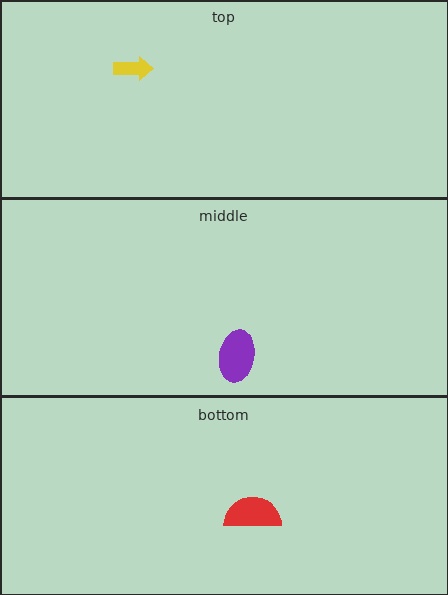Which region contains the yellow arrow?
The top region.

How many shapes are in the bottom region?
1.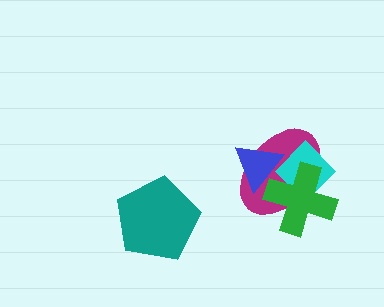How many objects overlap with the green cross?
3 objects overlap with the green cross.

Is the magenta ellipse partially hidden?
Yes, it is partially covered by another shape.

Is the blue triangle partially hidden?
Yes, it is partially covered by another shape.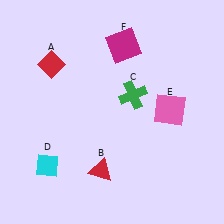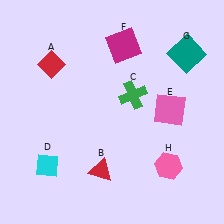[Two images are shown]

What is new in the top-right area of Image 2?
A teal square (G) was added in the top-right area of Image 2.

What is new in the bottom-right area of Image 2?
A pink hexagon (H) was added in the bottom-right area of Image 2.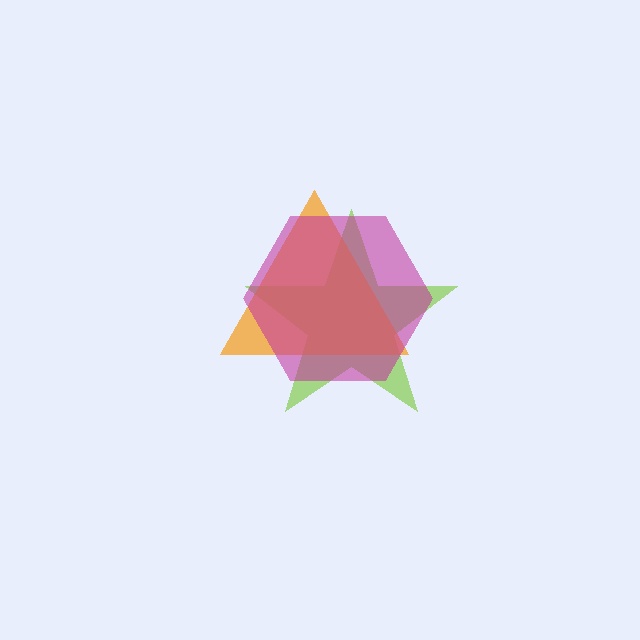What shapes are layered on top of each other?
The layered shapes are: a lime star, an orange triangle, a magenta hexagon.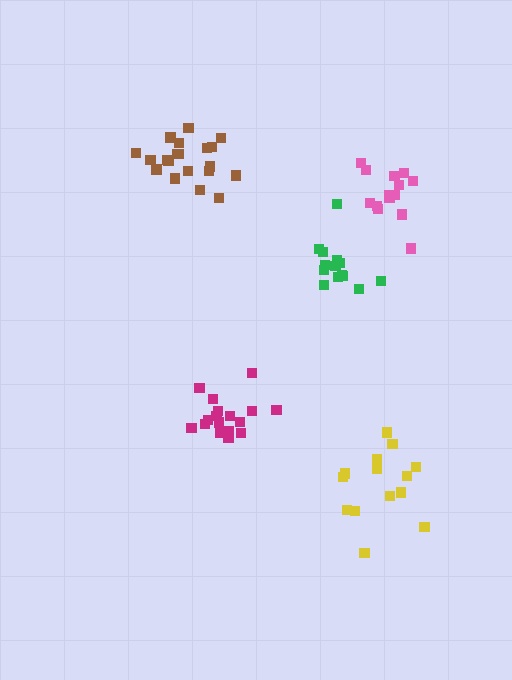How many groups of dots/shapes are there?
There are 5 groups.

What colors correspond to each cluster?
The clusters are colored: green, magenta, yellow, brown, pink.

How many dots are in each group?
Group 1: 14 dots, Group 2: 17 dots, Group 3: 14 dots, Group 4: 20 dots, Group 5: 14 dots (79 total).